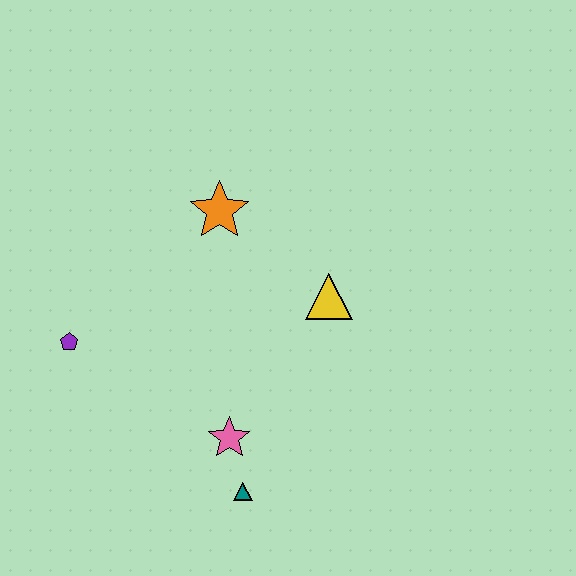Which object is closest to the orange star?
The yellow triangle is closest to the orange star.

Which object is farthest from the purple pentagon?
The yellow triangle is farthest from the purple pentagon.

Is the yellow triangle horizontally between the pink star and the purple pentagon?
No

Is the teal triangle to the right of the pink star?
Yes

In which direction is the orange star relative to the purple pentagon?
The orange star is to the right of the purple pentagon.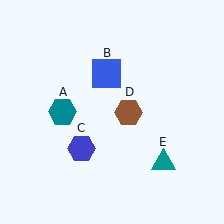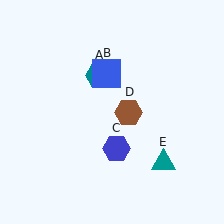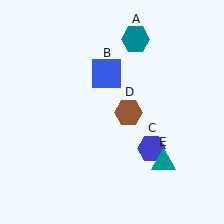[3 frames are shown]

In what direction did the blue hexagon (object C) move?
The blue hexagon (object C) moved right.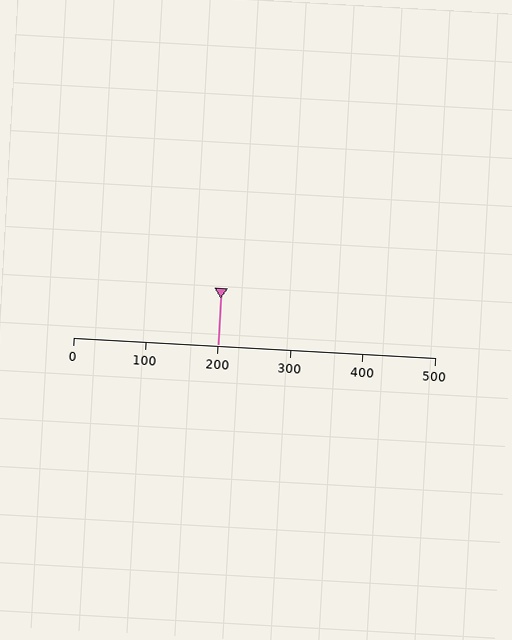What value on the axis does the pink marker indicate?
The marker indicates approximately 200.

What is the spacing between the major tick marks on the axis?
The major ticks are spaced 100 apart.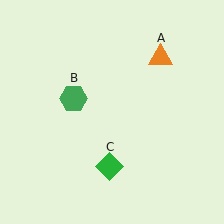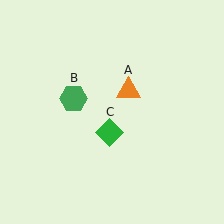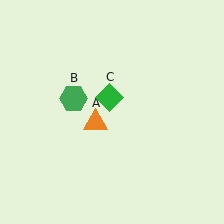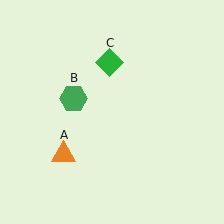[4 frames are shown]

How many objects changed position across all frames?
2 objects changed position: orange triangle (object A), green diamond (object C).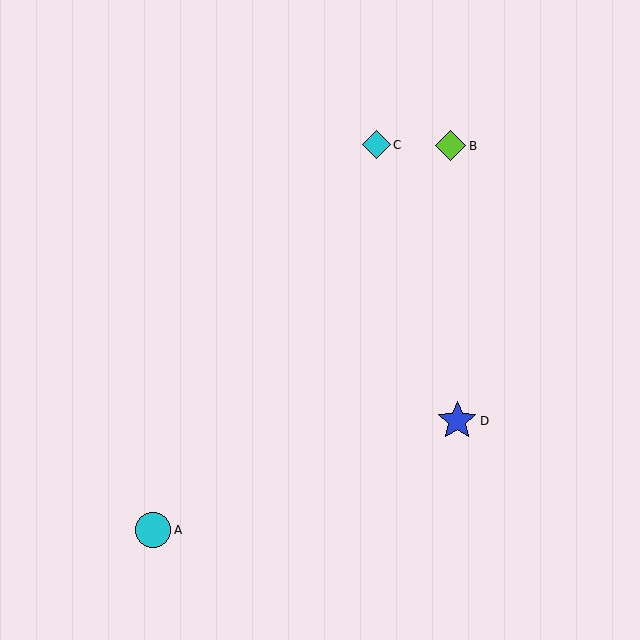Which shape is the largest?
The blue star (labeled D) is the largest.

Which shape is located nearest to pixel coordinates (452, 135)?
The lime diamond (labeled B) at (451, 146) is nearest to that location.